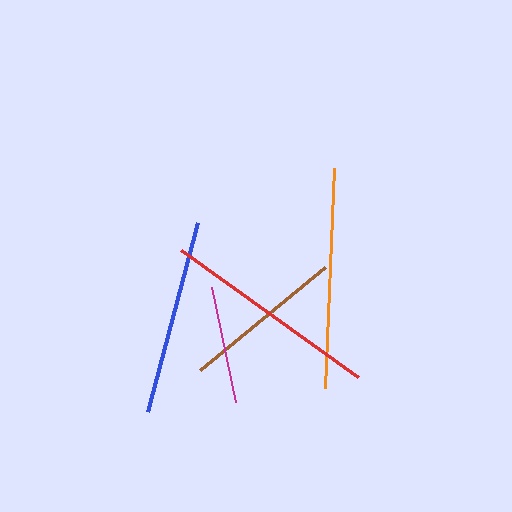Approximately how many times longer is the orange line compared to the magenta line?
The orange line is approximately 1.9 times the length of the magenta line.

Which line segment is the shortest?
The magenta line is the shortest at approximately 118 pixels.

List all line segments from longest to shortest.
From longest to shortest: orange, red, blue, brown, magenta.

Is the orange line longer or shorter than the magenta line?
The orange line is longer than the magenta line.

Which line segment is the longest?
The orange line is the longest at approximately 220 pixels.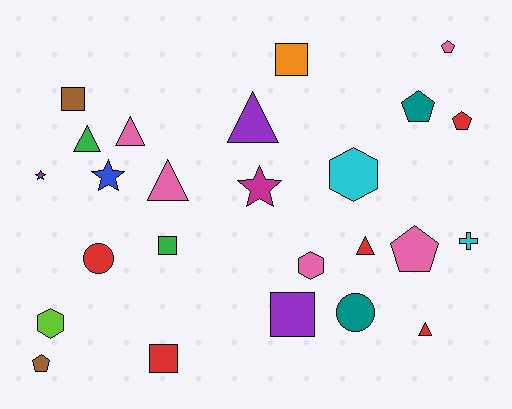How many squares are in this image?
There are 5 squares.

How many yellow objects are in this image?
There are no yellow objects.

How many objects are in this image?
There are 25 objects.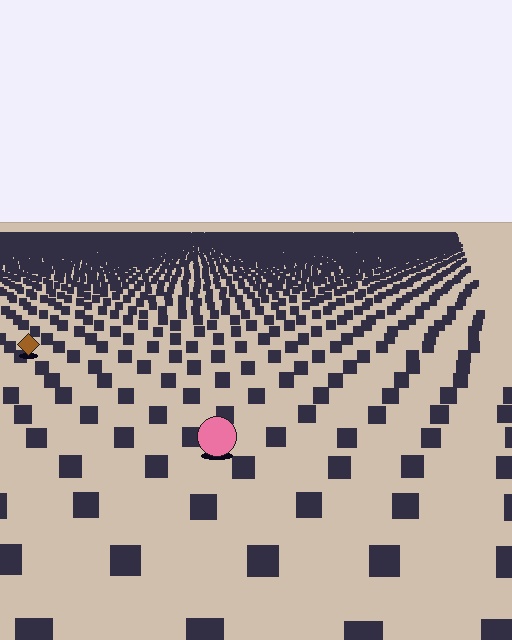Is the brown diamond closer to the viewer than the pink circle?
No. The pink circle is closer — you can tell from the texture gradient: the ground texture is coarser near it.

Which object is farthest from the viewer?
The brown diamond is farthest from the viewer. It appears smaller and the ground texture around it is denser.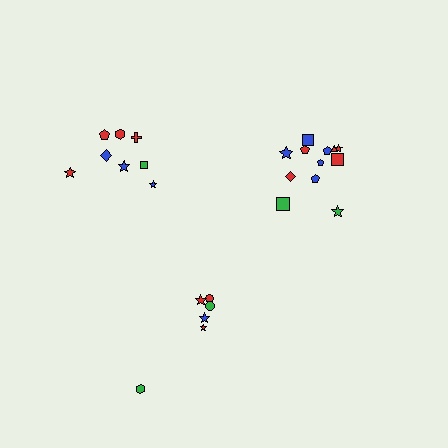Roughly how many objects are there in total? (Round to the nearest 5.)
Roughly 25 objects in total.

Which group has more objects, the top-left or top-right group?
The top-right group.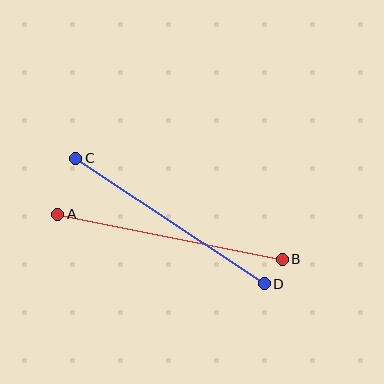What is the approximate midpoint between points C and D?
The midpoint is at approximately (170, 221) pixels.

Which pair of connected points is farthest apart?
Points A and B are farthest apart.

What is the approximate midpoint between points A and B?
The midpoint is at approximately (170, 237) pixels.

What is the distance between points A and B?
The distance is approximately 229 pixels.